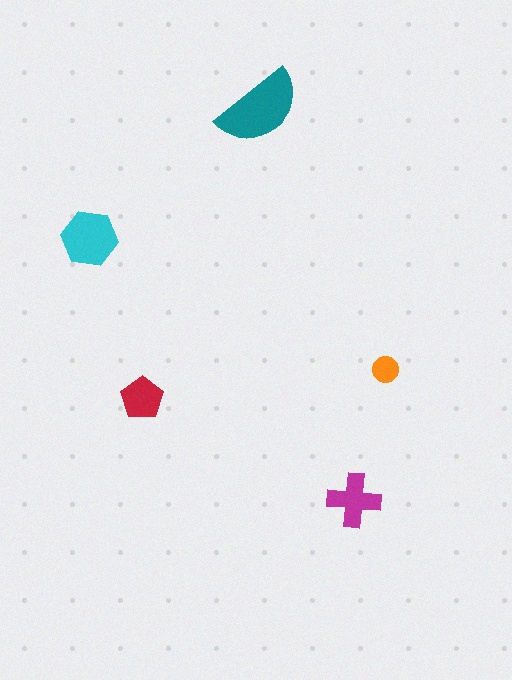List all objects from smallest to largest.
The orange circle, the red pentagon, the magenta cross, the cyan hexagon, the teal semicircle.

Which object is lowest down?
The magenta cross is bottommost.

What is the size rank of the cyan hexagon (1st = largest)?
2nd.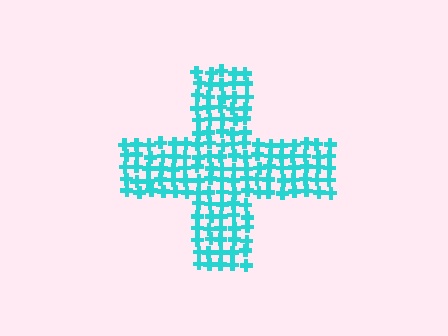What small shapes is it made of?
It is made of small crosses.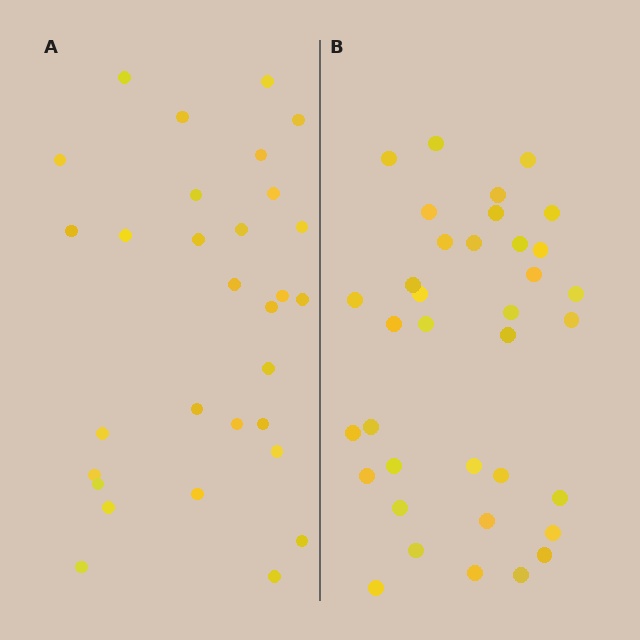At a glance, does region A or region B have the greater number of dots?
Region B (the right region) has more dots.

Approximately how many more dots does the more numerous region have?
Region B has about 6 more dots than region A.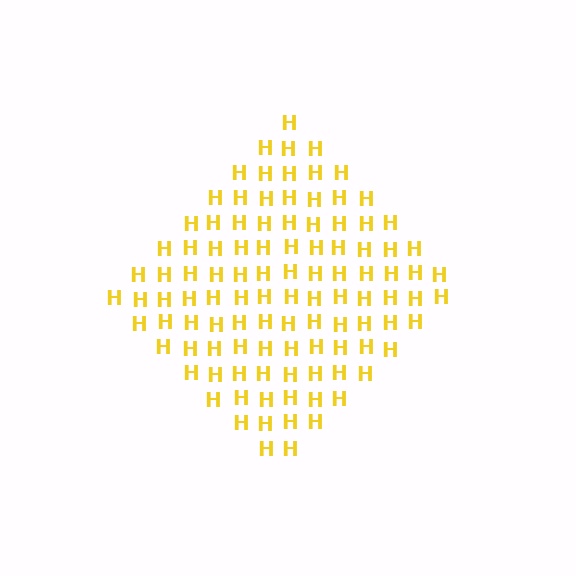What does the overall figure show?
The overall figure shows a diamond.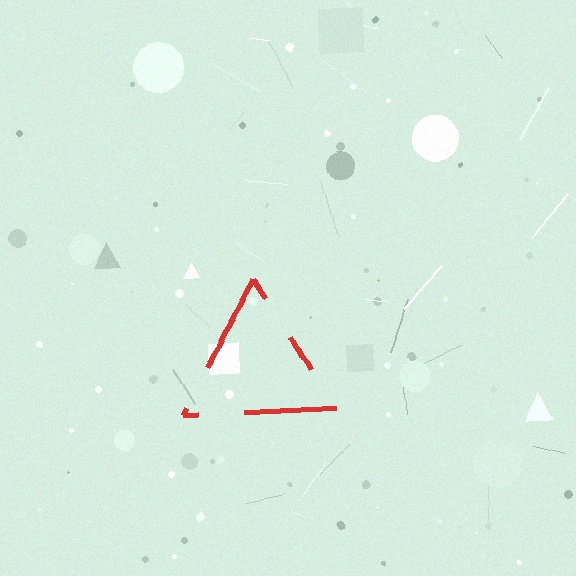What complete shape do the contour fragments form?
The contour fragments form a triangle.